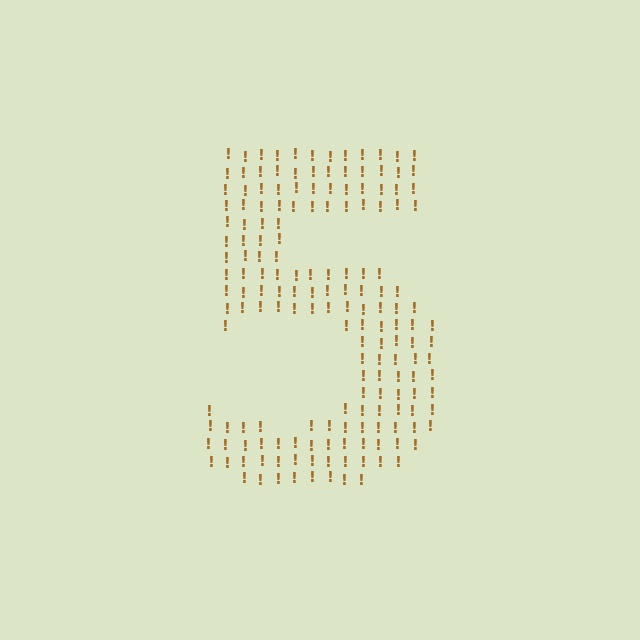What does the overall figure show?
The overall figure shows the digit 5.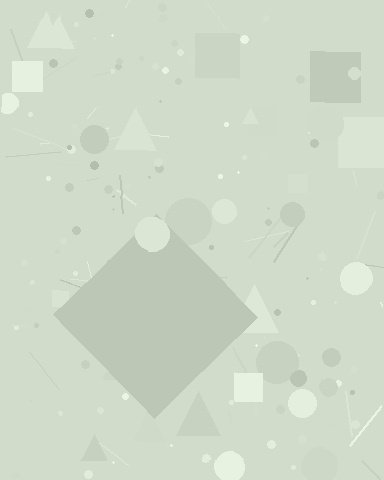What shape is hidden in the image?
A diamond is hidden in the image.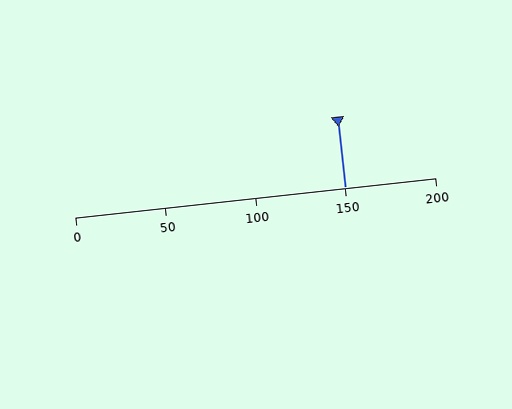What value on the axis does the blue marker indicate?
The marker indicates approximately 150.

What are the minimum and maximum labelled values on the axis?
The axis runs from 0 to 200.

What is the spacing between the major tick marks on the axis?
The major ticks are spaced 50 apart.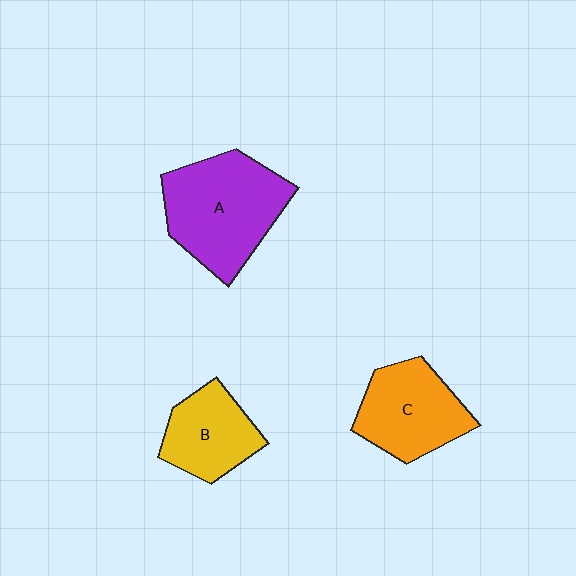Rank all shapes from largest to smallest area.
From largest to smallest: A (purple), C (orange), B (yellow).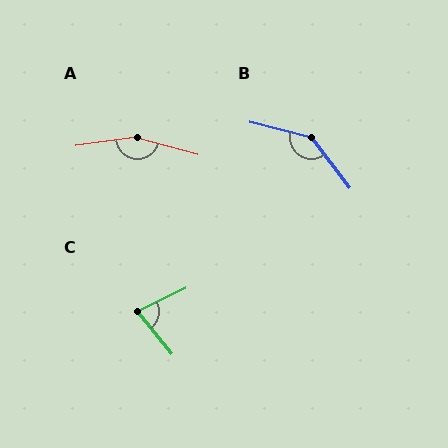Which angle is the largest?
A, at approximately 157 degrees.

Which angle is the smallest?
C, at approximately 76 degrees.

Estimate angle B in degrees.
Approximately 141 degrees.